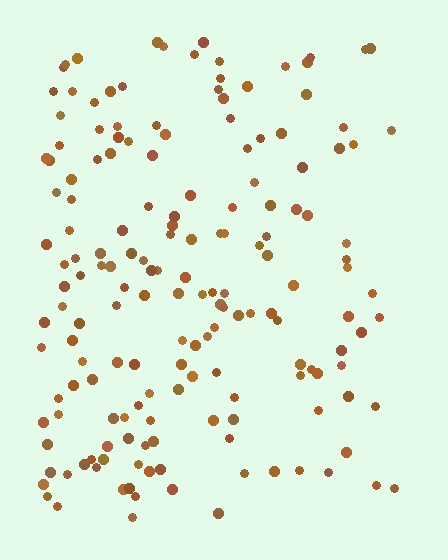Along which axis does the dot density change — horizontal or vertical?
Horizontal.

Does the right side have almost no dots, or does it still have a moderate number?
Still a moderate number, just noticeably fewer than the left.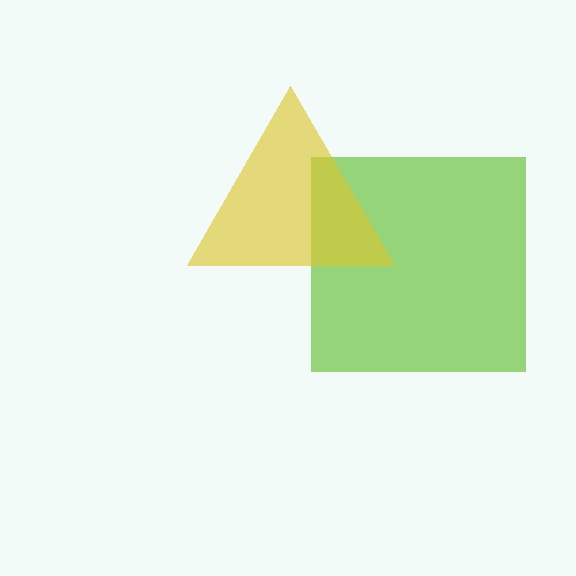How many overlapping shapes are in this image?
There are 2 overlapping shapes in the image.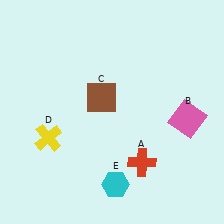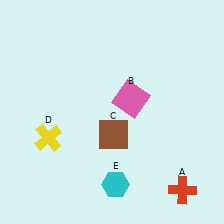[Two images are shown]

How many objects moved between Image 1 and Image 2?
3 objects moved between the two images.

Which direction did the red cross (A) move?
The red cross (A) moved right.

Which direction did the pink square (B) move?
The pink square (B) moved left.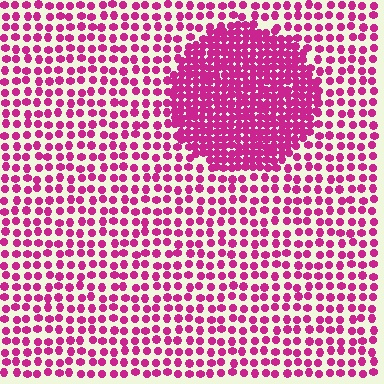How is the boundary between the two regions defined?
The boundary is defined by a change in element density (approximately 2.3x ratio). All elements are the same color, size, and shape.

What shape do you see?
I see a circle.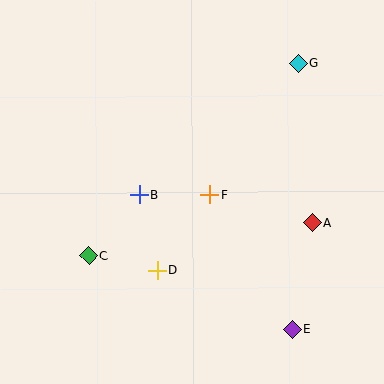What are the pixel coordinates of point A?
Point A is at (313, 223).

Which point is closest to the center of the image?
Point F at (210, 194) is closest to the center.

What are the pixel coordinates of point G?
Point G is at (298, 63).